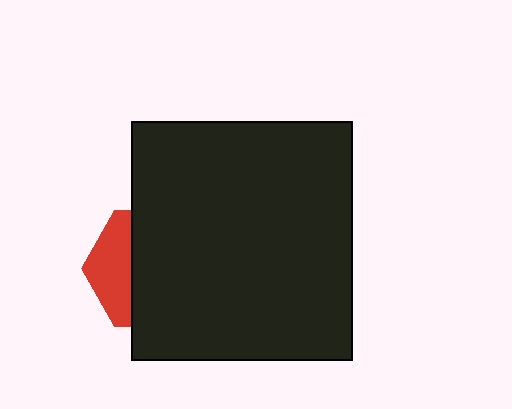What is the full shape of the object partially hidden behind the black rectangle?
The partially hidden object is a red hexagon.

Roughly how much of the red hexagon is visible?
A small part of it is visible (roughly 33%).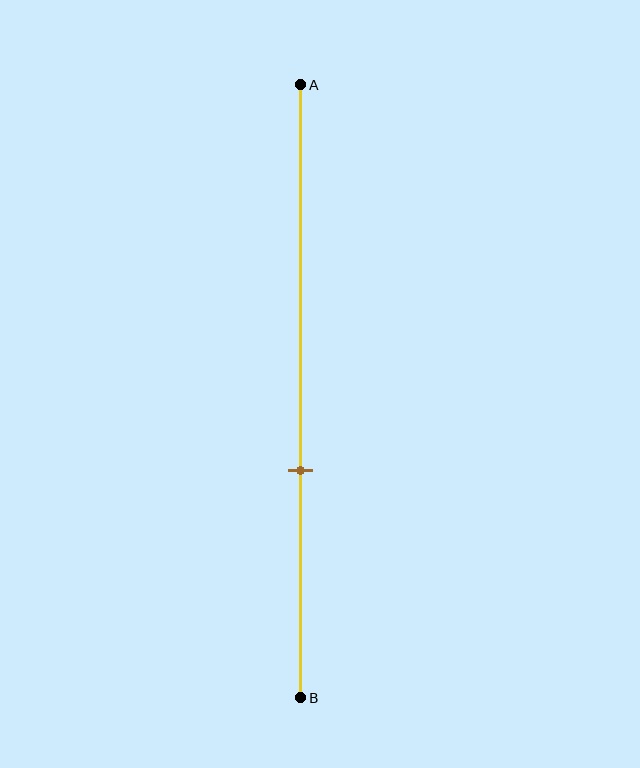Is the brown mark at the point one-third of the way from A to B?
No, the mark is at about 65% from A, not at the 33% one-third point.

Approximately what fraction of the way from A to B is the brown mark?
The brown mark is approximately 65% of the way from A to B.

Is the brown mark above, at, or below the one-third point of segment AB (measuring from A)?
The brown mark is below the one-third point of segment AB.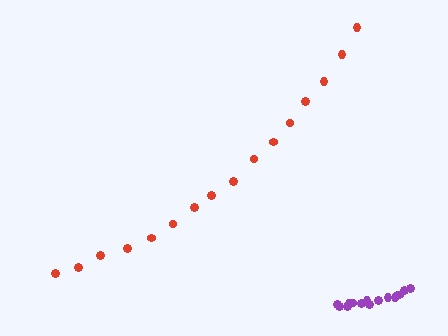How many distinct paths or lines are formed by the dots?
There are 2 distinct paths.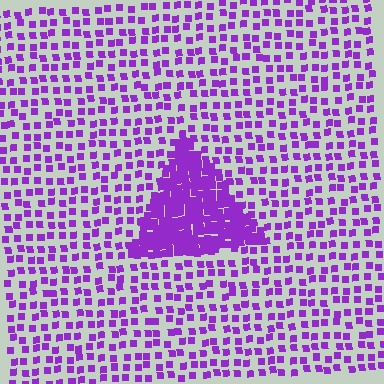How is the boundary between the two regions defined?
The boundary is defined by a change in element density (approximately 2.9x ratio). All elements are the same color, size, and shape.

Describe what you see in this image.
The image contains small purple elements arranged at two different densities. A triangle-shaped region is visible where the elements are more densely packed than the surrounding area.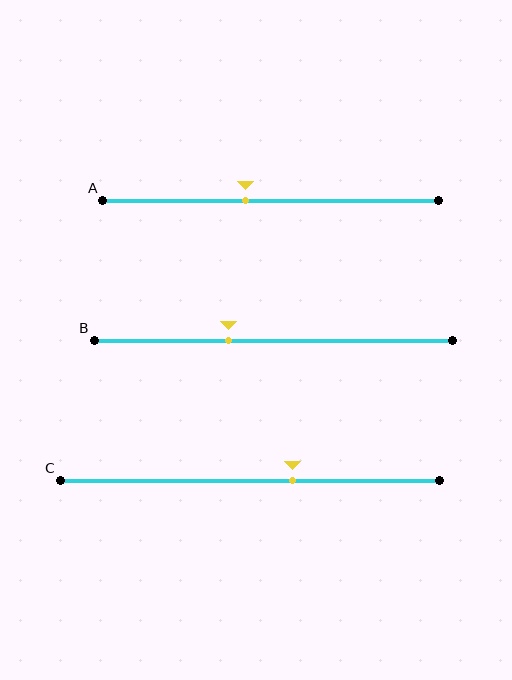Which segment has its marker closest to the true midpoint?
Segment A has its marker closest to the true midpoint.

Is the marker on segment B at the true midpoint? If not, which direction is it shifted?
No, the marker on segment B is shifted to the left by about 12% of the segment length.